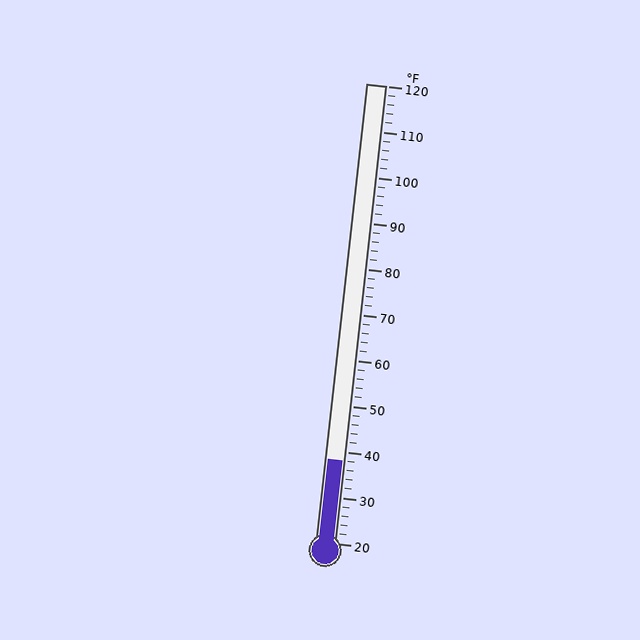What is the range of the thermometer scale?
The thermometer scale ranges from 20°F to 120°F.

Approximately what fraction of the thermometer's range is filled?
The thermometer is filled to approximately 20% of its range.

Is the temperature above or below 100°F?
The temperature is below 100°F.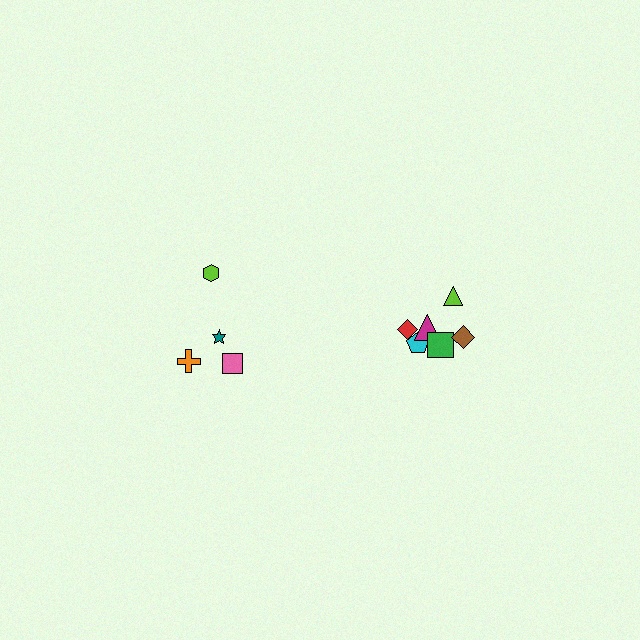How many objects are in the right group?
There are 6 objects.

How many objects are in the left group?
There are 4 objects.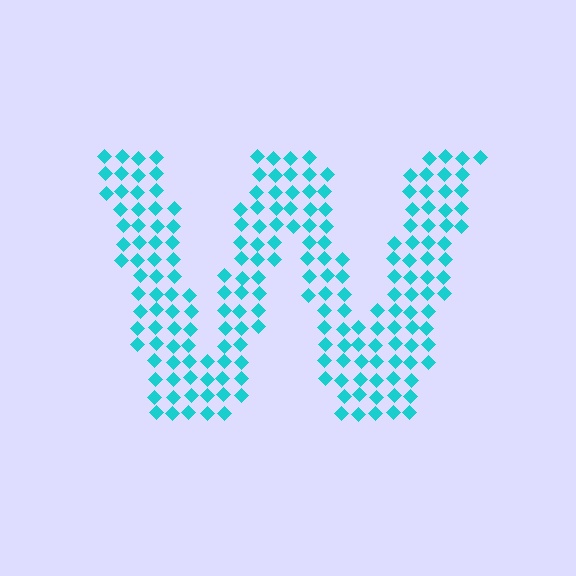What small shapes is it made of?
It is made of small diamonds.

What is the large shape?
The large shape is the letter W.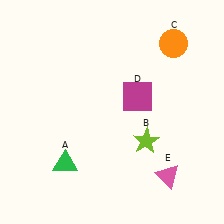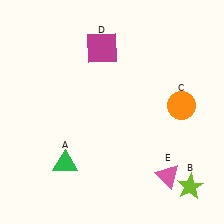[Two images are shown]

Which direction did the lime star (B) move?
The lime star (B) moved down.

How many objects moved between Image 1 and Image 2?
3 objects moved between the two images.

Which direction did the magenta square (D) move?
The magenta square (D) moved up.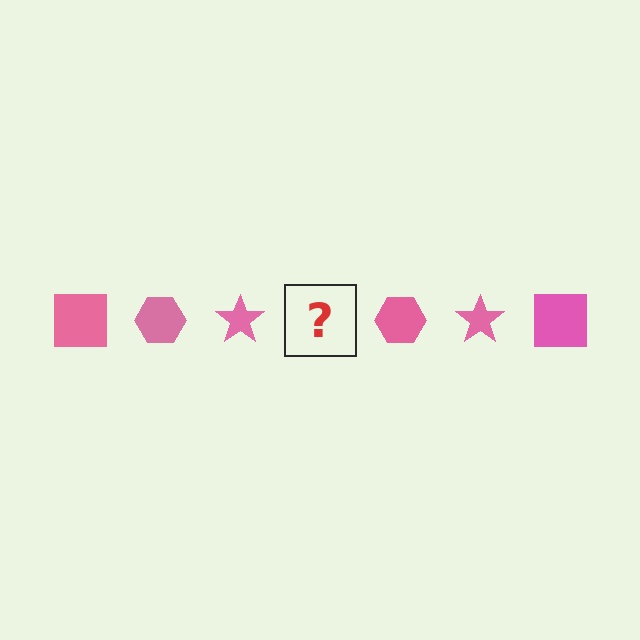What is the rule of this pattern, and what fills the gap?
The rule is that the pattern cycles through square, hexagon, star shapes in pink. The gap should be filled with a pink square.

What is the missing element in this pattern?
The missing element is a pink square.